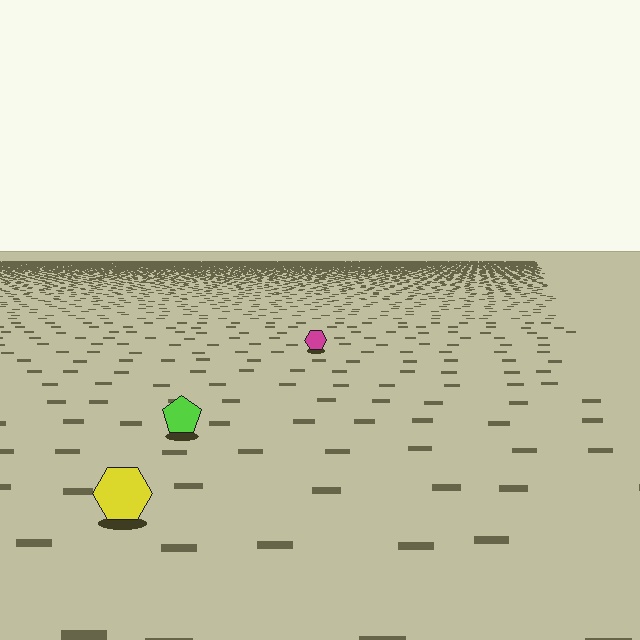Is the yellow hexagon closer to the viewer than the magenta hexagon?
Yes. The yellow hexagon is closer — you can tell from the texture gradient: the ground texture is coarser near it.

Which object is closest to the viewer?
The yellow hexagon is closest. The texture marks near it are larger and more spread out.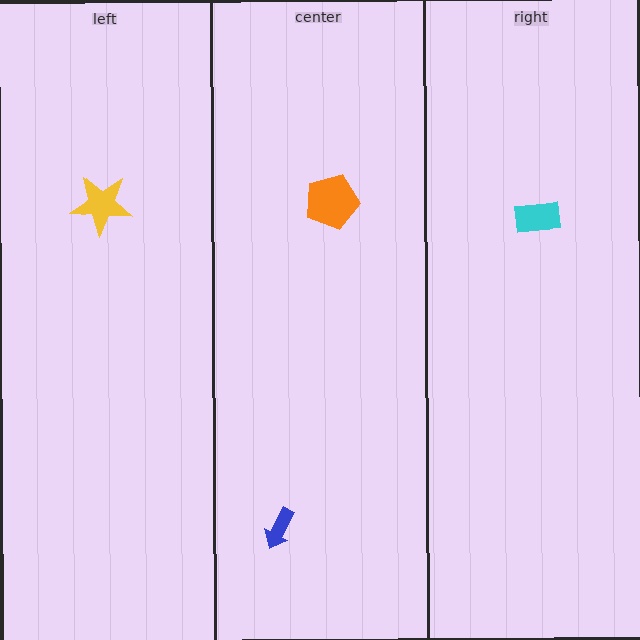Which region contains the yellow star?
The left region.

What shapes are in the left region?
The yellow star.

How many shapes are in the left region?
1.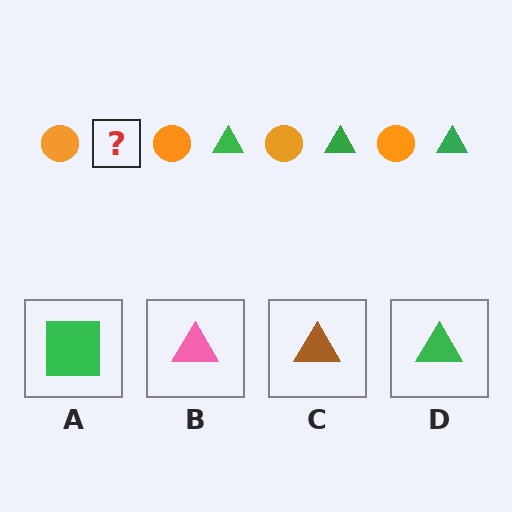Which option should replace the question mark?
Option D.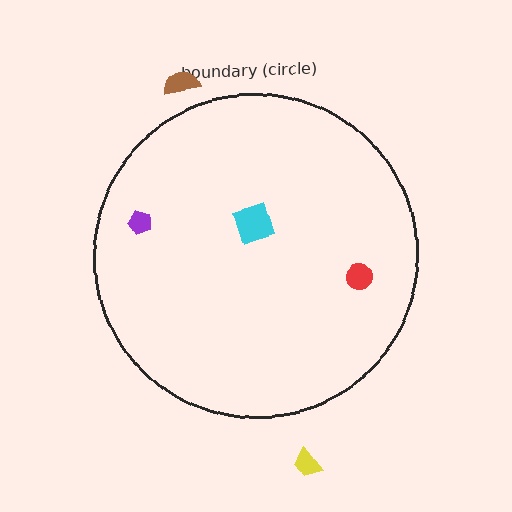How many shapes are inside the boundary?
3 inside, 2 outside.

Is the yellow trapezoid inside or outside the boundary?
Outside.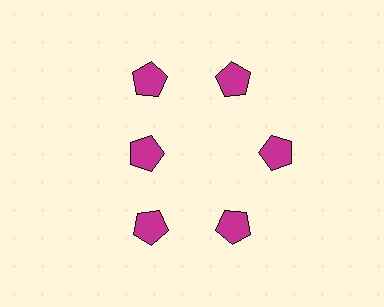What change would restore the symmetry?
The symmetry would be restored by moving it outward, back onto the ring so that all 6 pentagons sit at equal angles and equal distance from the center.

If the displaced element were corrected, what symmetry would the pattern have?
It would have 6-fold rotational symmetry — the pattern would map onto itself every 60 degrees.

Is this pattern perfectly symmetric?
No. The 6 magenta pentagons are arranged in a ring, but one element near the 9 o'clock position is pulled inward toward the center, breaking the 6-fold rotational symmetry.